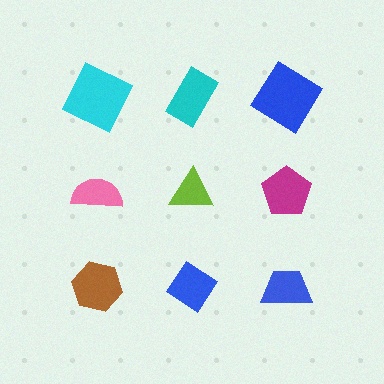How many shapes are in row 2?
3 shapes.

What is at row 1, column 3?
A blue diamond.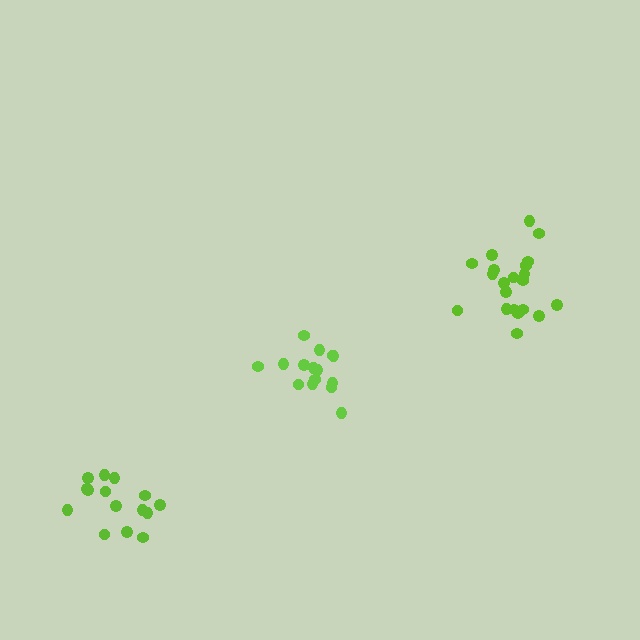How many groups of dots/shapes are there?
There are 3 groups.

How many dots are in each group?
Group 1: 21 dots, Group 2: 15 dots, Group 3: 15 dots (51 total).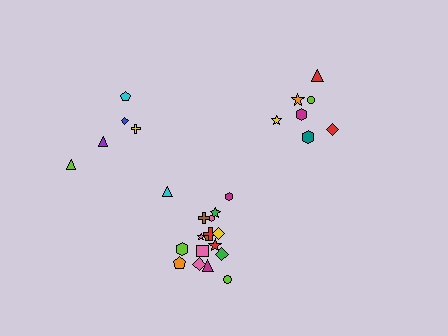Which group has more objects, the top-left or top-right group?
The top-right group.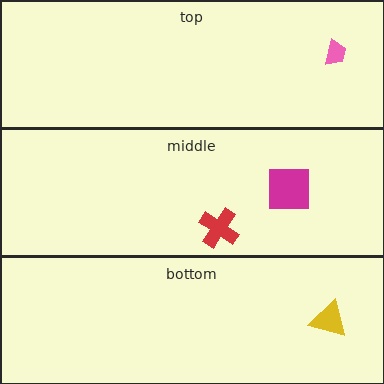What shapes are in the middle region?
The magenta square, the red cross.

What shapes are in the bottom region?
The yellow triangle.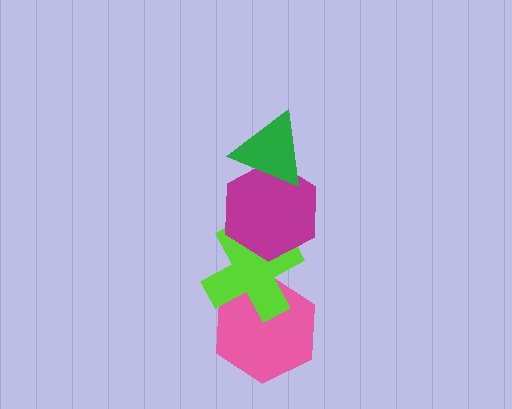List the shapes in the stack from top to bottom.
From top to bottom: the green triangle, the magenta hexagon, the lime cross, the pink hexagon.